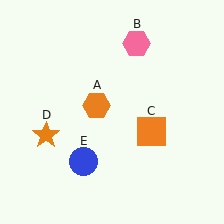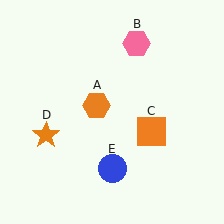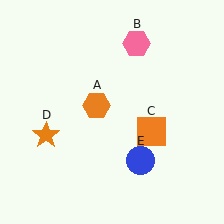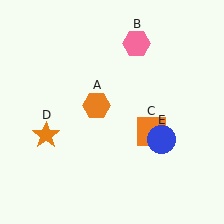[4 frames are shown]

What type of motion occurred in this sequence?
The blue circle (object E) rotated counterclockwise around the center of the scene.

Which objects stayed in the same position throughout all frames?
Orange hexagon (object A) and pink hexagon (object B) and orange square (object C) and orange star (object D) remained stationary.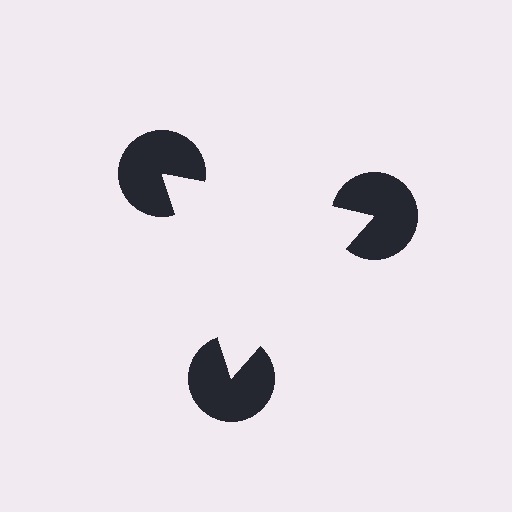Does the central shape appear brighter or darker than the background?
It typically appears slightly brighter than the background, even though no actual brightness change is drawn.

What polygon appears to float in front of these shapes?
An illusory triangle — its edges are inferred from the aligned wedge cuts in the pac-man discs, not physically drawn.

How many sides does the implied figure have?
3 sides.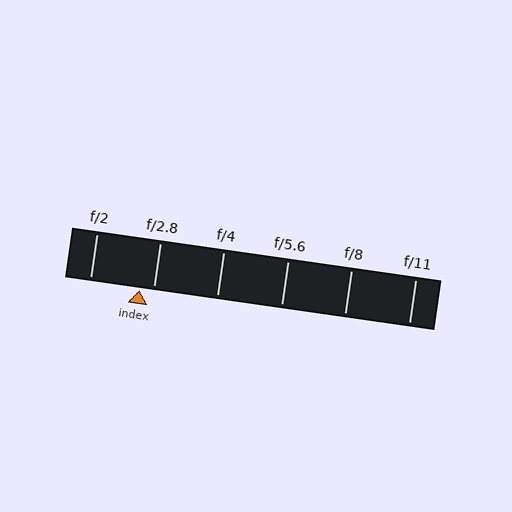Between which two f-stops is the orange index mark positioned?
The index mark is between f/2 and f/2.8.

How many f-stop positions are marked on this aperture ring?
There are 6 f-stop positions marked.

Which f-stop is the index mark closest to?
The index mark is closest to f/2.8.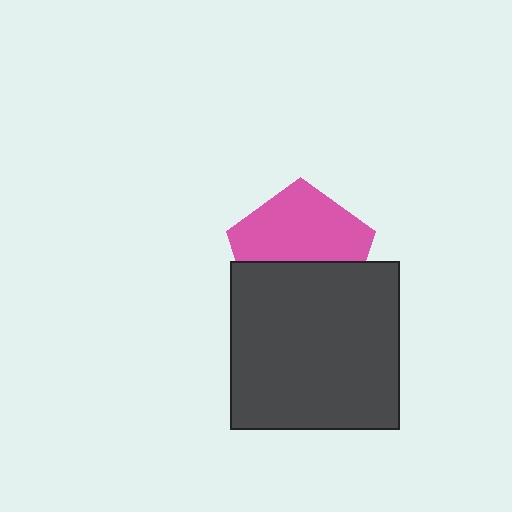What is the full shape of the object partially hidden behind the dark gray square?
The partially hidden object is a pink pentagon.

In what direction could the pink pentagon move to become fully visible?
The pink pentagon could move up. That would shift it out from behind the dark gray square entirely.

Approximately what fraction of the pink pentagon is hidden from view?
Roughly 44% of the pink pentagon is hidden behind the dark gray square.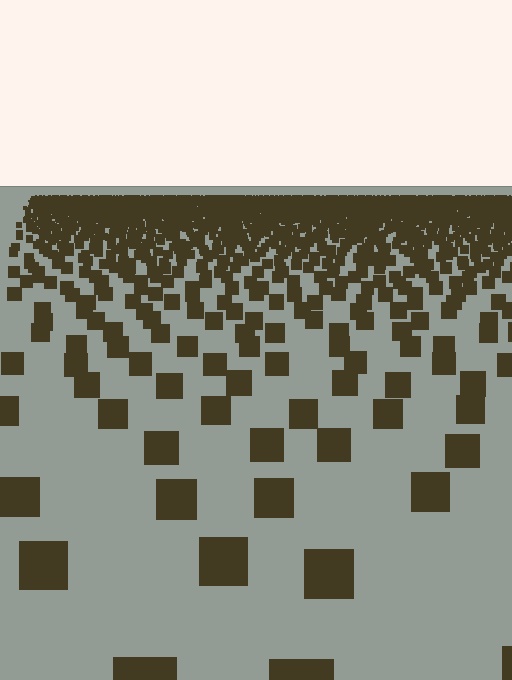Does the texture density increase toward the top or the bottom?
Density increases toward the top.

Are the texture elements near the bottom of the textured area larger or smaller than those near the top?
Larger. Near the bottom, elements are closer to the viewer and appear at a bigger on-screen size.